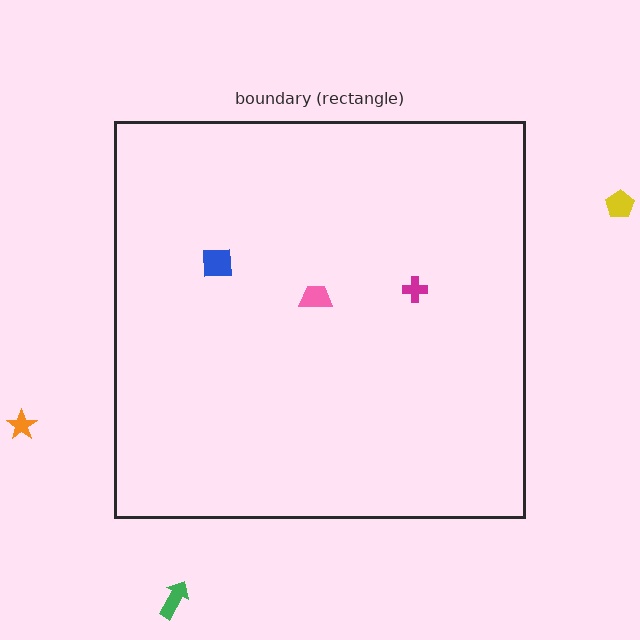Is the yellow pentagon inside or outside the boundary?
Outside.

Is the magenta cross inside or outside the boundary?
Inside.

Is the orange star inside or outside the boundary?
Outside.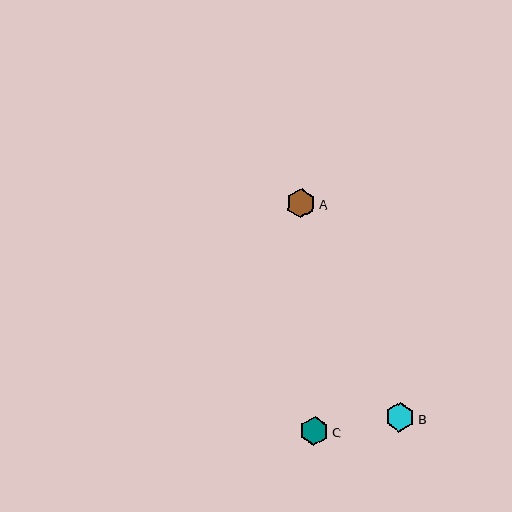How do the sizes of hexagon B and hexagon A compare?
Hexagon B and hexagon A are approximately the same size.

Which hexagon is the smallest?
Hexagon C is the smallest with a size of approximately 29 pixels.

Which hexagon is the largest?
Hexagon B is the largest with a size of approximately 30 pixels.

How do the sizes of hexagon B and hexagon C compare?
Hexagon B and hexagon C are approximately the same size.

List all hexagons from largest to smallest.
From largest to smallest: B, A, C.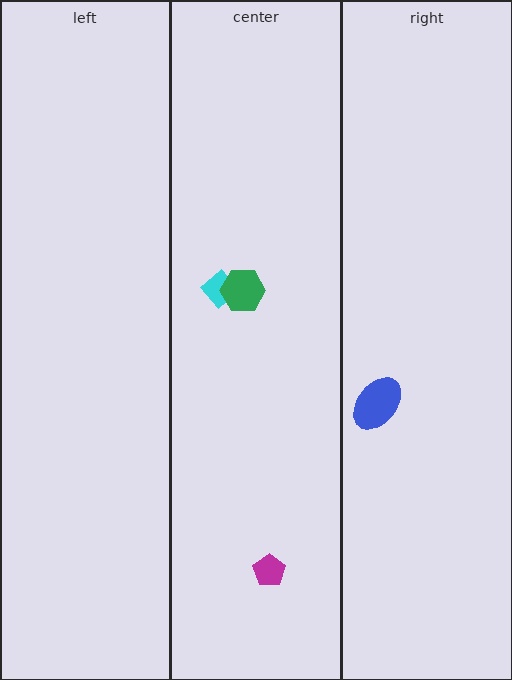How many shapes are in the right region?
1.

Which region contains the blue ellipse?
The right region.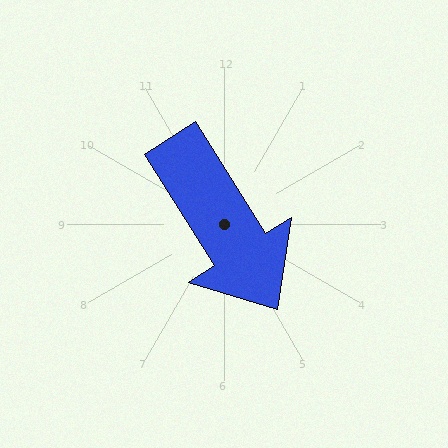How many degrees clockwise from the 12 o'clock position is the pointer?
Approximately 148 degrees.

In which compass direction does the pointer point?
Southeast.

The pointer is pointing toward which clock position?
Roughly 5 o'clock.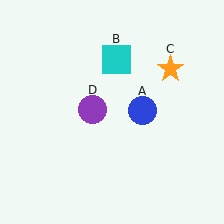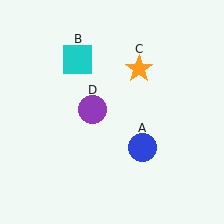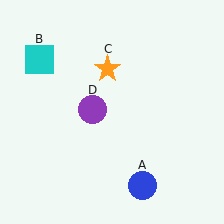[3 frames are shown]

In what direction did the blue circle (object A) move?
The blue circle (object A) moved down.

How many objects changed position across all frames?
3 objects changed position: blue circle (object A), cyan square (object B), orange star (object C).